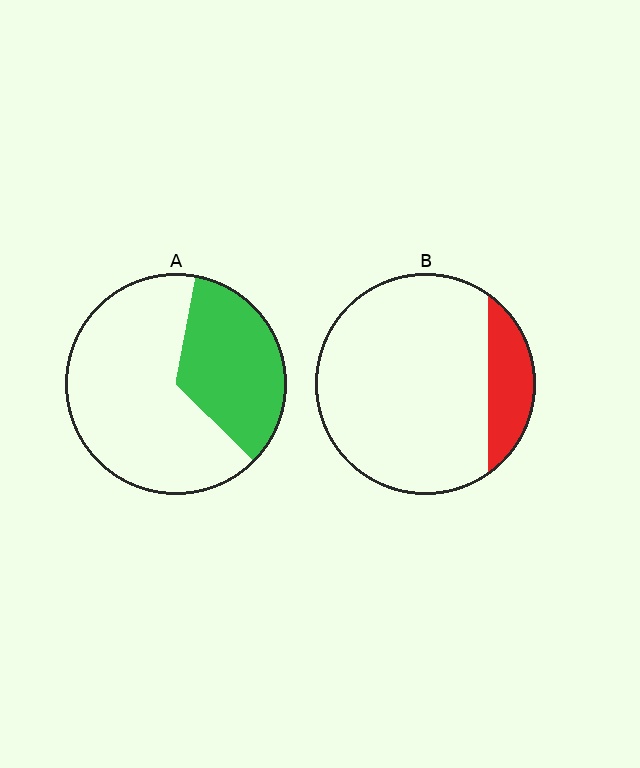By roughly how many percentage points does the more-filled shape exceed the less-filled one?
By roughly 20 percentage points (A over B).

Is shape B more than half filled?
No.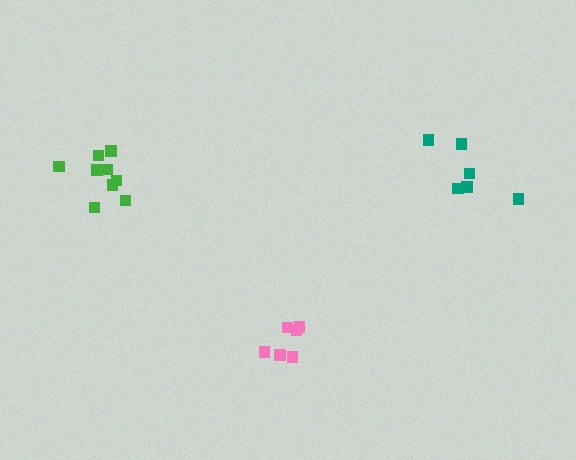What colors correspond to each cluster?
The clusters are colored: teal, green, pink.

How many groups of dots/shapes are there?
There are 3 groups.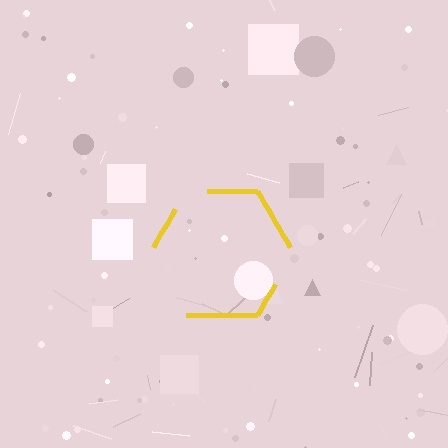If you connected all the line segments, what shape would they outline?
They would outline a hexagon.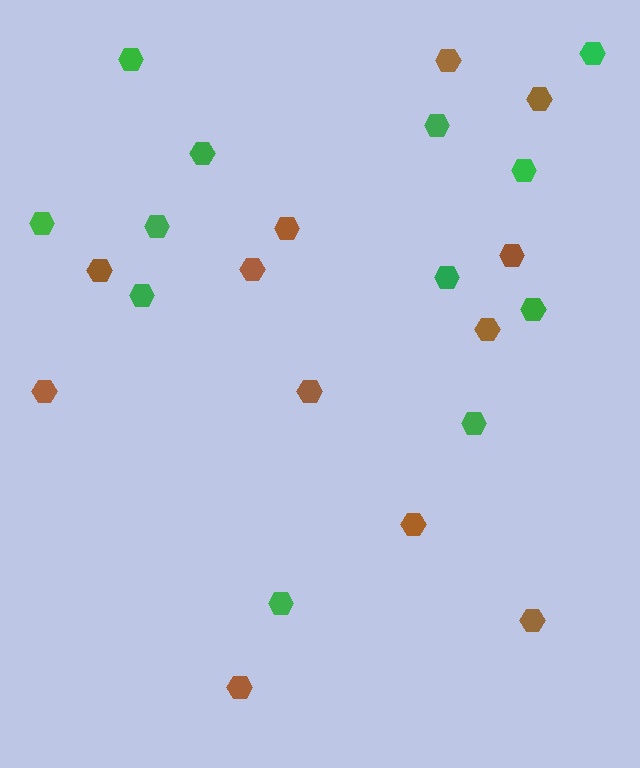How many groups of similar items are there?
There are 2 groups: one group of green hexagons (12) and one group of brown hexagons (12).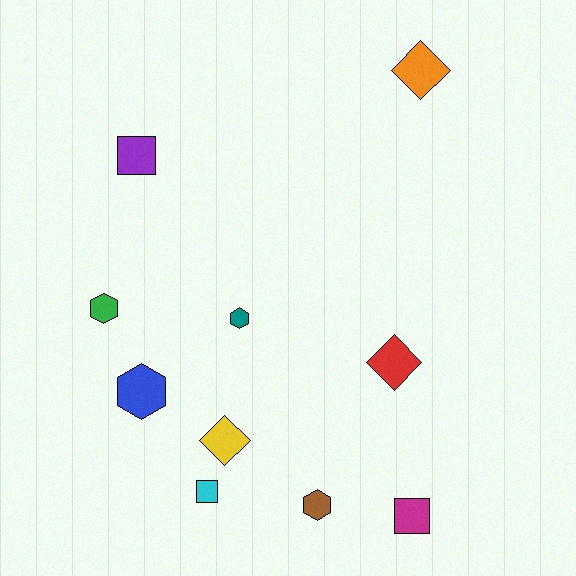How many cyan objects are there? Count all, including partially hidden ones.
There is 1 cyan object.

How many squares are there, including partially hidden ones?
There are 3 squares.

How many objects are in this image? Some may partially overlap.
There are 10 objects.